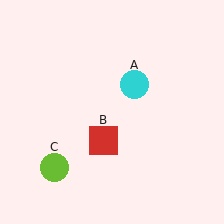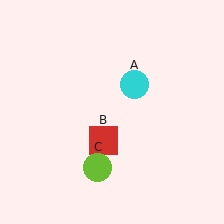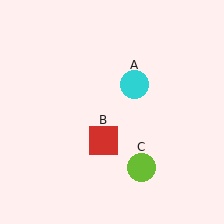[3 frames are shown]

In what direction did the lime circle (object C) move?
The lime circle (object C) moved right.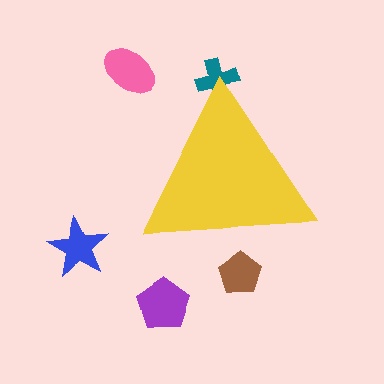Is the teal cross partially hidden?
Yes, the teal cross is partially hidden behind the yellow triangle.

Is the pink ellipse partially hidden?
No, the pink ellipse is fully visible.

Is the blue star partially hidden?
No, the blue star is fully visible.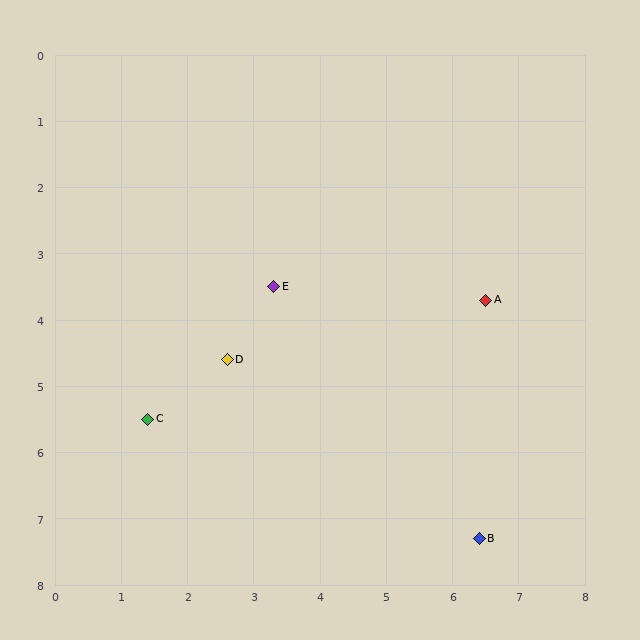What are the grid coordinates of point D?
Point D is at approximately (2.6, 4.6).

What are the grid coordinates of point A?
Point A is at approximately (6.5, 3.7).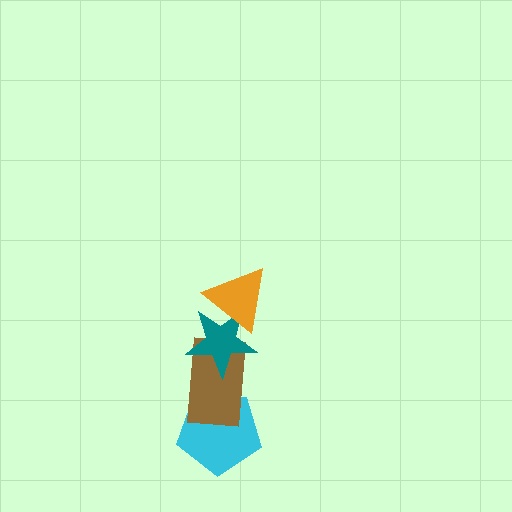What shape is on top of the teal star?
The orange triangle is on top of the teal star.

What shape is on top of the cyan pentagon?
The brown rectangle is on top of the cyan pentagon.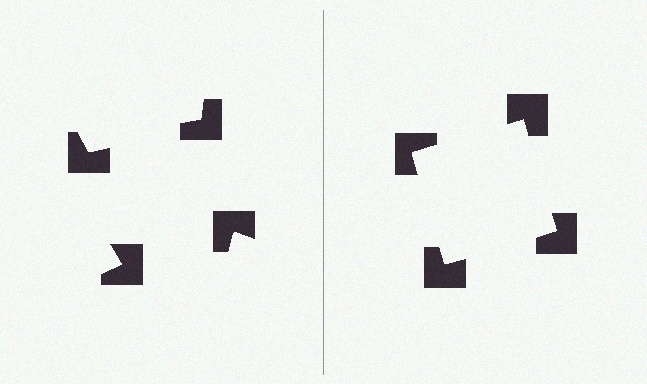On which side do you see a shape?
An illusory square appears on the right side. On the left side the wedge cuts are rotated, so no coherent shape forms.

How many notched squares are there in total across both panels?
8 — 4 on each side.